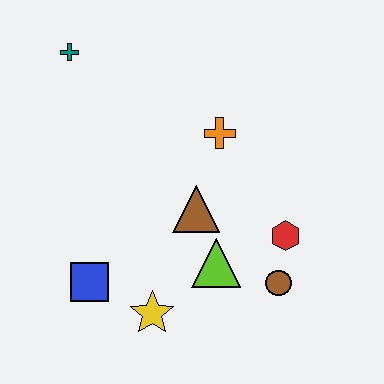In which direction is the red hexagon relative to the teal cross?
The red hexagon is to the right of the teal cross.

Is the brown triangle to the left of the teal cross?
No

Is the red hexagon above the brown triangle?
No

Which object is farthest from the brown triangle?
The teal cross is farthest from the brown triangle.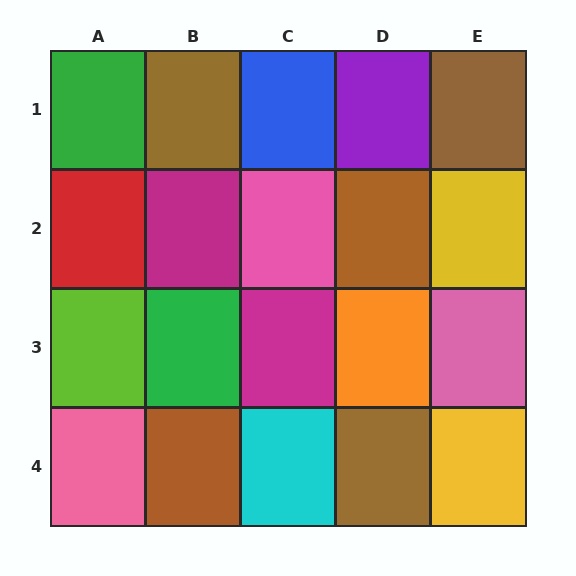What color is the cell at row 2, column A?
Red.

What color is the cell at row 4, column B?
Brown.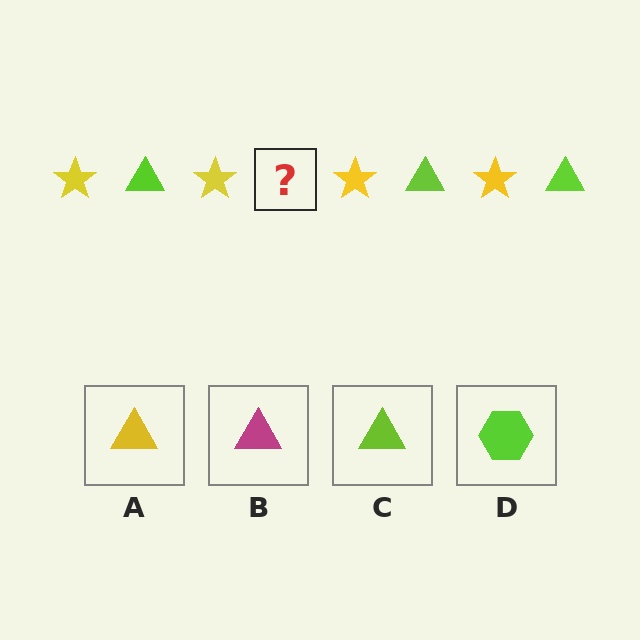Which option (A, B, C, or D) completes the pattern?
C.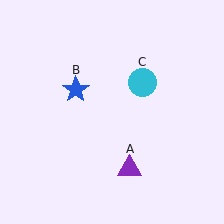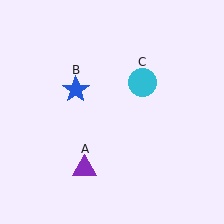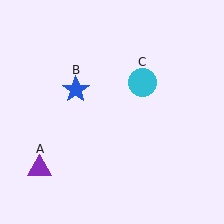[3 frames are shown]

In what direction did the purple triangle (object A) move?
The purple triangle (object A) moved left.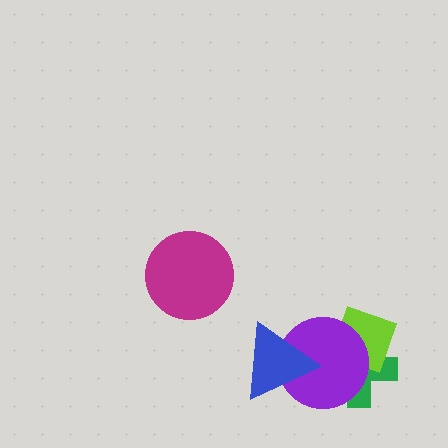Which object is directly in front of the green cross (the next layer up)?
The lime diamond is directly in front of the green cross.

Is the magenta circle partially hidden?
No, no other shape covers it.